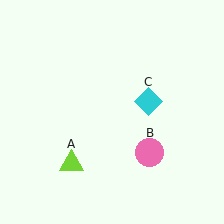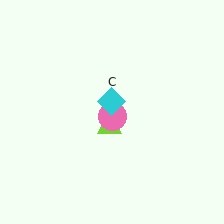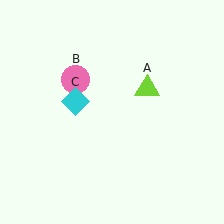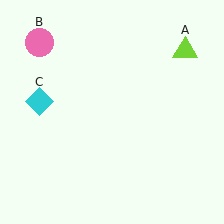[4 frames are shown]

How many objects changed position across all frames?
3 objects changed position: lime triangle (object A), pink circle (object B), cyan diamond (object C).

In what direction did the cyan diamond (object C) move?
The cyan diamond (object C) moved left.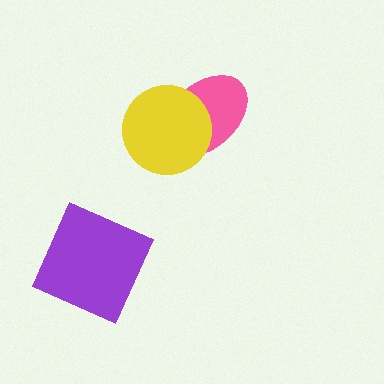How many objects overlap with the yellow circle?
1 object overlaps with the yellow circle.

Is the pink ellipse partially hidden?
Yes, it is partially covered by another shape.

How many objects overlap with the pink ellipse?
1 object overlaps with the pink ellipse.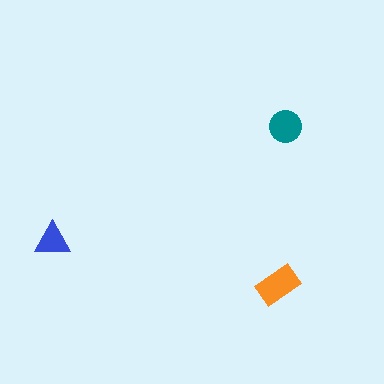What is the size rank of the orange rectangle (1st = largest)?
1st.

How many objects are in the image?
There are 3 objects in the image.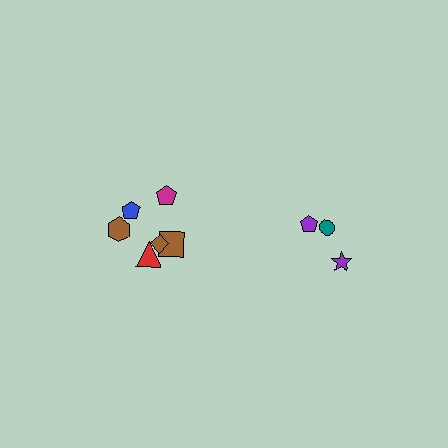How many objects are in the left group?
There are 6 objects.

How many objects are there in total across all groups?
There are 9 objects.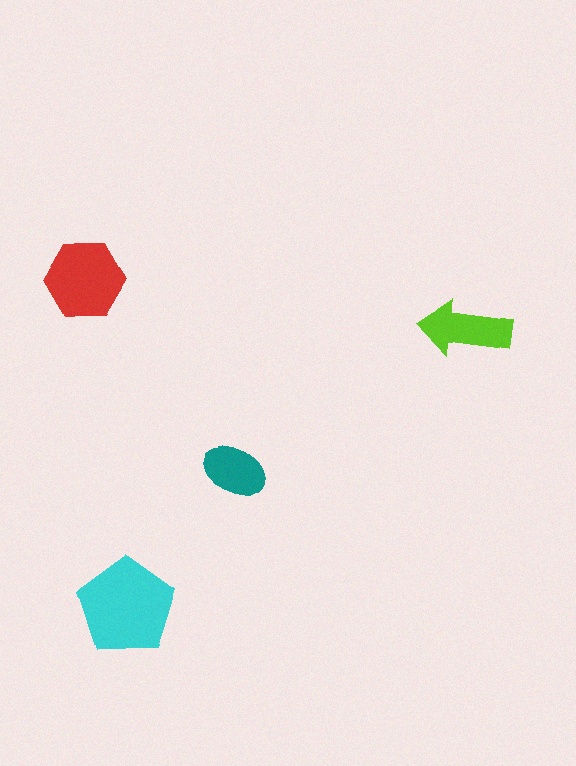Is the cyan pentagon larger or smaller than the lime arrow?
Larger.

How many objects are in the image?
There are 4 objects in the image.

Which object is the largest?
The cyan pentagon.